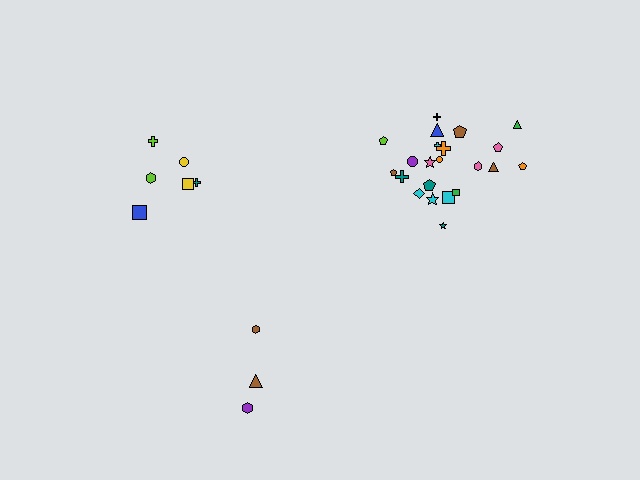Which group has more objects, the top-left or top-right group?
The top-right group.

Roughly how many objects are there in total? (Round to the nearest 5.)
Roughly 30 objects in total.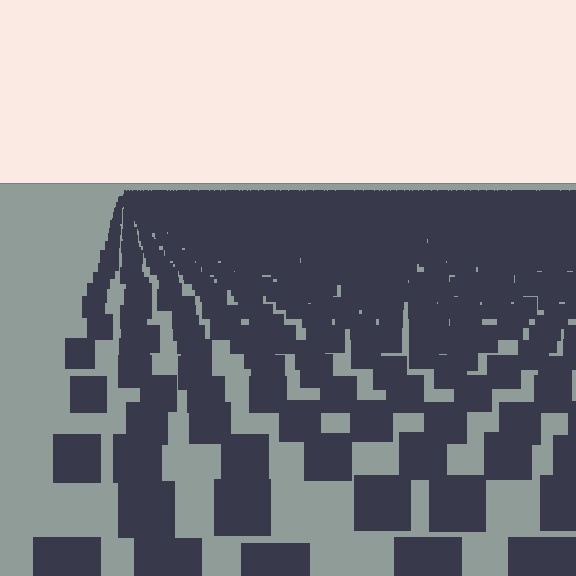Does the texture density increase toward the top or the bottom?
Density increases toward the top.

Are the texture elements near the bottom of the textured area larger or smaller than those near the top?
Larger. Near the bottom, elements are closer to the viewer and appear at a bigger on-screen size.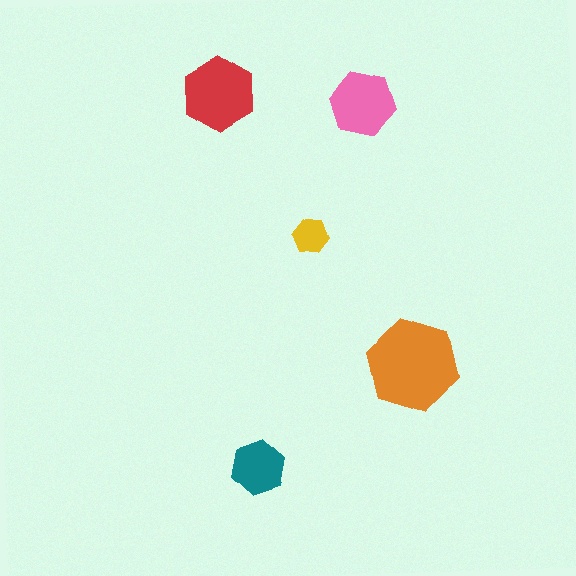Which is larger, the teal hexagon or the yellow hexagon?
The teal one.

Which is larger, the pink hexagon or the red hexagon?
The red one.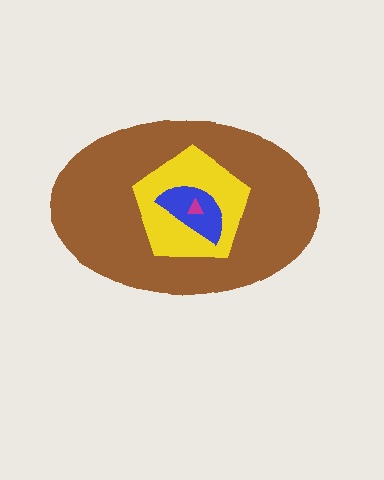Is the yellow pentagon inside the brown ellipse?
Yes.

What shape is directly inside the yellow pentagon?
The blue semicircle.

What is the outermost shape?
The brown ellipse.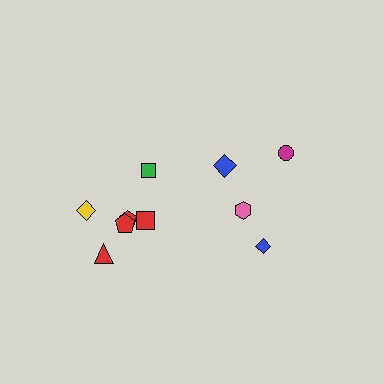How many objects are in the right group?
There are 4 objects.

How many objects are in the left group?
There are 6 objects.